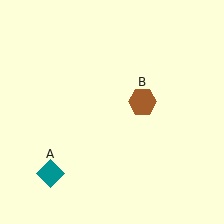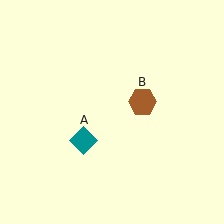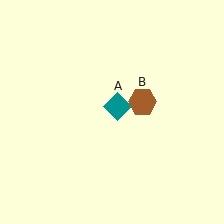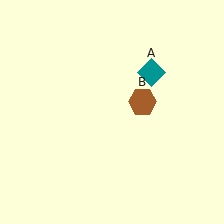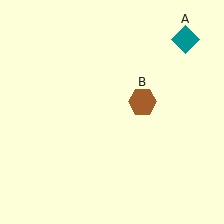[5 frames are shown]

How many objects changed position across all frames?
1 object changed position: teal diamond (object A).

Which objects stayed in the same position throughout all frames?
Brown hexagon (object B) remained stationary.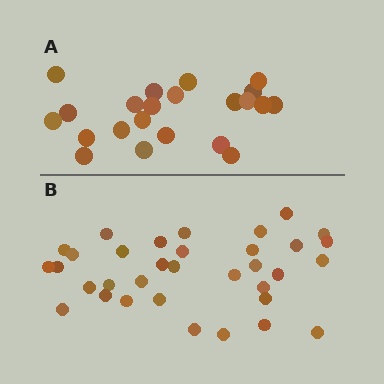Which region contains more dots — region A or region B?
Region B (the bottom region) has more dots.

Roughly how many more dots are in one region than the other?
Region B has roughly 12 or so more dots than region A.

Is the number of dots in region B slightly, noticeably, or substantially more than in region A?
Region B has substantially more. The ratio is roughly 1.5 to 1.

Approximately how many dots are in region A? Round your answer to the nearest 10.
About 20 dots. (The exact count is 22, which rounds to 20.)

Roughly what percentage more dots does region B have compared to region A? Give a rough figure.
About 55% more.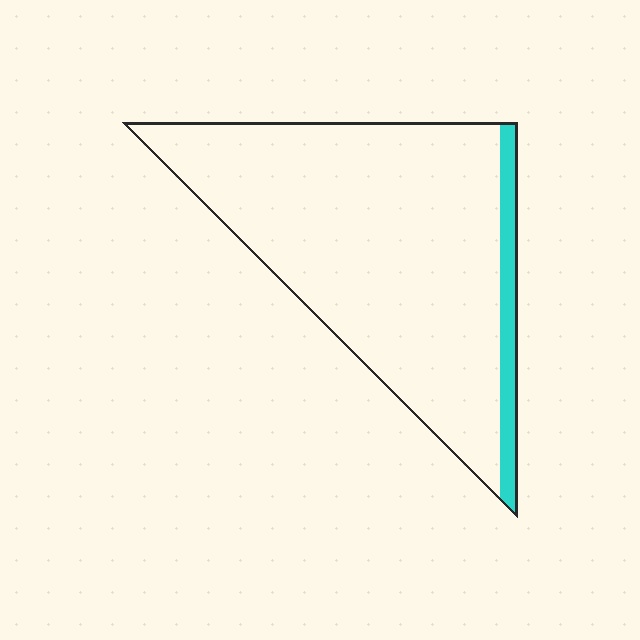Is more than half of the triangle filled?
No.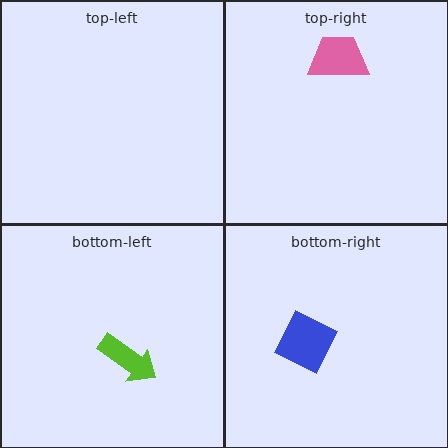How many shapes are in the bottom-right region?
1.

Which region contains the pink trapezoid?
The top-right region.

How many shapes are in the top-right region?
1.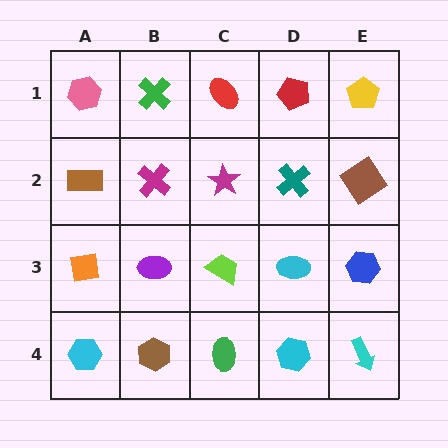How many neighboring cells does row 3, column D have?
4.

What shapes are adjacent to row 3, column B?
A magenta cross (row 2, column B), a brown hexagon (row 4, column B), an orange square (row 3, column A), a lime trapezoid (row 3, column C).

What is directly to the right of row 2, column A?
A magenta cross.